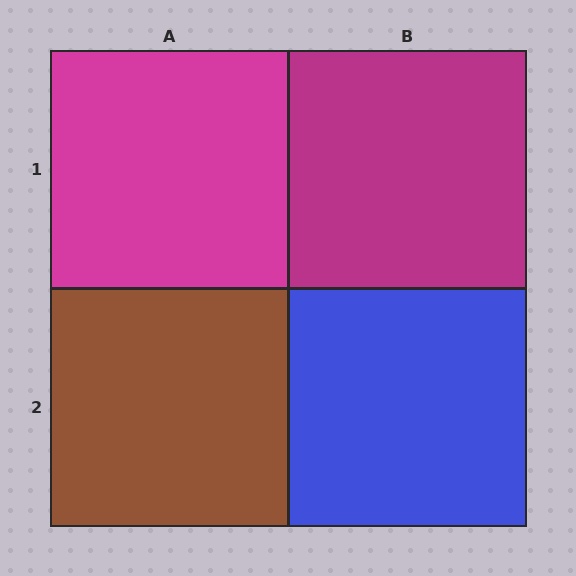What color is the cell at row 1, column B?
Magenta.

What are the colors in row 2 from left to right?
Brown, blue.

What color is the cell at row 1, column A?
Magenta.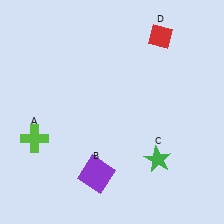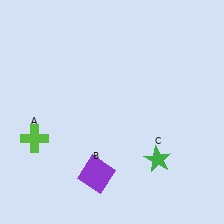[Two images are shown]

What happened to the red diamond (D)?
The red diamond (D) was removed in Image 2. It was in the top-right area of Image 1.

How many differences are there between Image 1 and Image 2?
There is 1 difference between the two images.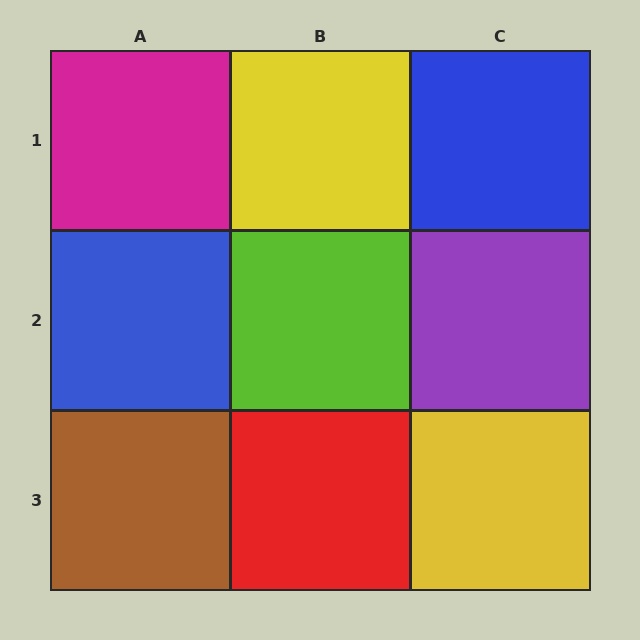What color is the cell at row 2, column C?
Purple.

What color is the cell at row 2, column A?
Blue.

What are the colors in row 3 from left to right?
Brown, red, yellow.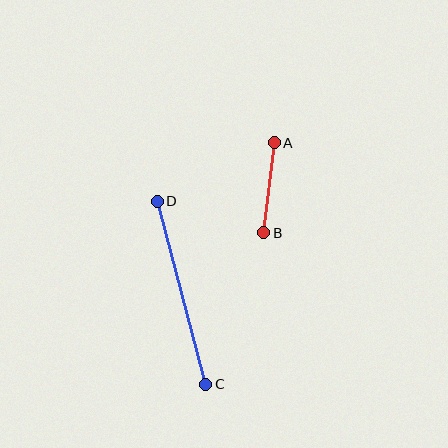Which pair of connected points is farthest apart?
Points C and D are farthest apart.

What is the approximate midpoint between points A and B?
The midpoint is at approximately (269, 188) pixels.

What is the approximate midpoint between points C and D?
The midpoint is at approximately (181, 293) pixels.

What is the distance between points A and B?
The distance is approximately 90 pixels.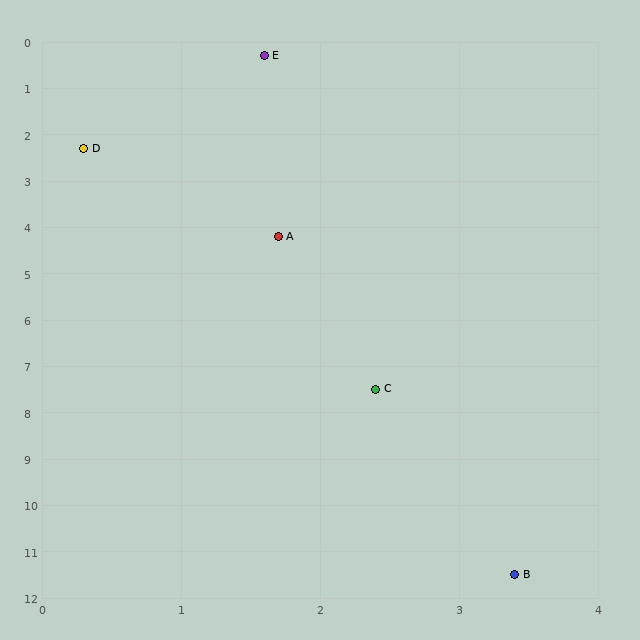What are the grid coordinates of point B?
Point B is at approximately (3.4, 11.5).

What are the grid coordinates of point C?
Point C is at approximately (2.4, 7.5).